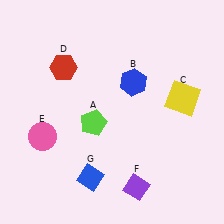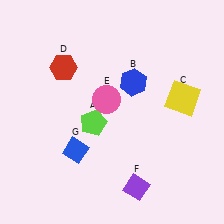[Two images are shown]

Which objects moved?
The objects that moved are: the pink circle (E), the blue diamond (G).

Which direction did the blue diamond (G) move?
The blue diamond (G) moved up.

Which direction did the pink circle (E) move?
The pink circle (E) moved right.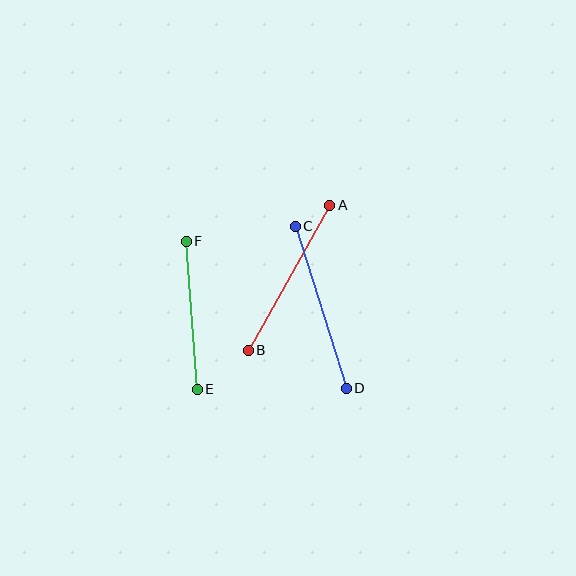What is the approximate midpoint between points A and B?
The midpoint is at approximately (289, 278) pixels.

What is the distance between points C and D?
The distance is approximately 169 pixels.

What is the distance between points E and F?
The distance is approximately 148 pixels.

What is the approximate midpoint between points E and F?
The midpoint is at approximately (192, 315) pixels.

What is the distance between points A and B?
The distance is approximately 166 pixels.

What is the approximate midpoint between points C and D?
The midpoint is at approximately (321, 307) pixels.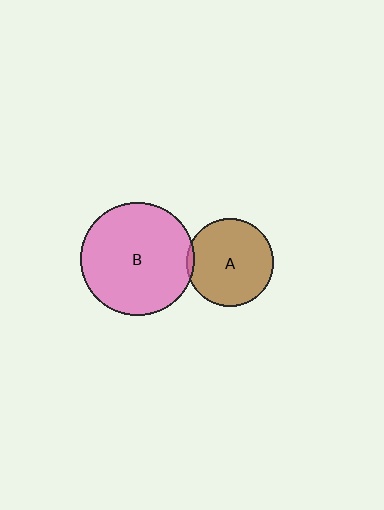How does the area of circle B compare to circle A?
Approximately 1.7 times.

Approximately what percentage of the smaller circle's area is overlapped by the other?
Approximately 5%.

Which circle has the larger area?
Circle B (pink).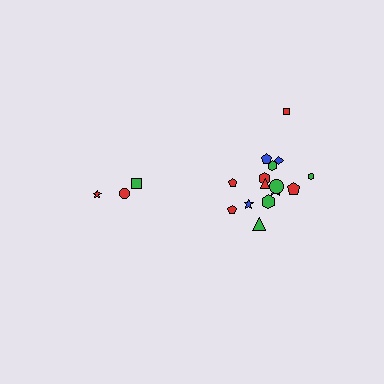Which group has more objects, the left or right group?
The right group.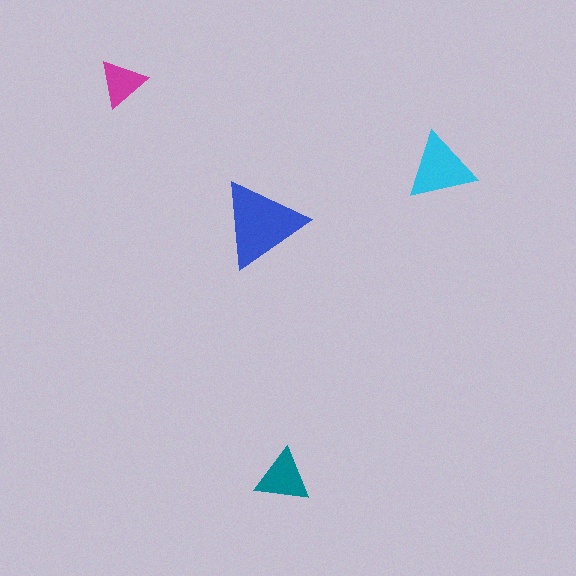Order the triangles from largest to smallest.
the blue one, the cyan one, the teal one, the magenta one.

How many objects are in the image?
There are 4 objects in the image.